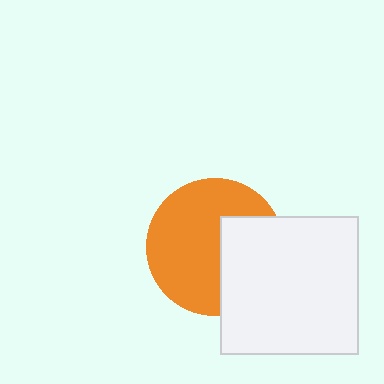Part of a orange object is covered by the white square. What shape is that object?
It is a circle.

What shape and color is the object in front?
The object in front is a white square.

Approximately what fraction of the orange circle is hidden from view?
Roughly 36% of the orange circle is hidden behind the white square.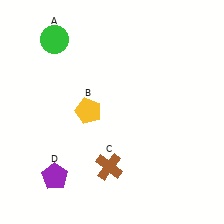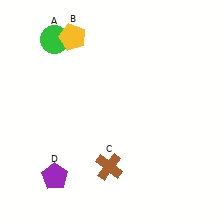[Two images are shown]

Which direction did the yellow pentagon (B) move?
The yellow pentagon (B) moved up.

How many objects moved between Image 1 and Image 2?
1 object moved between the two images.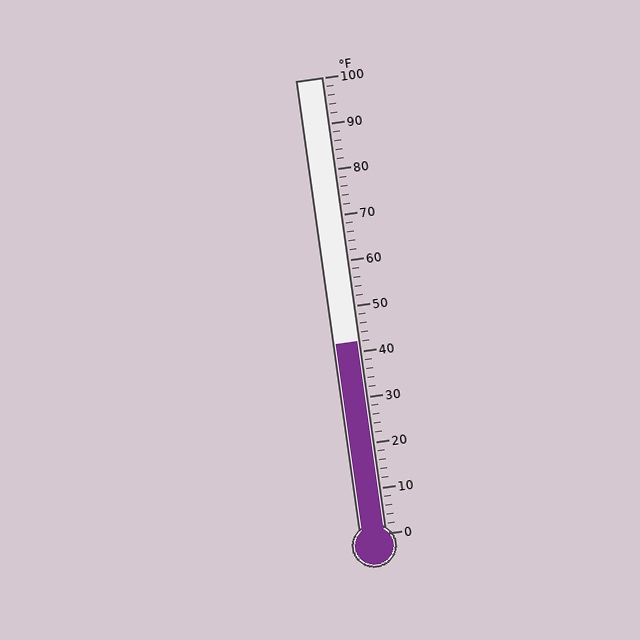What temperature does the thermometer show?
The thermometer shows approximately 42°F.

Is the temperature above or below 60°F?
The temperature is below 60°F.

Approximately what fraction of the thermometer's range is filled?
The thermometer is filled to approximately 40% of its range.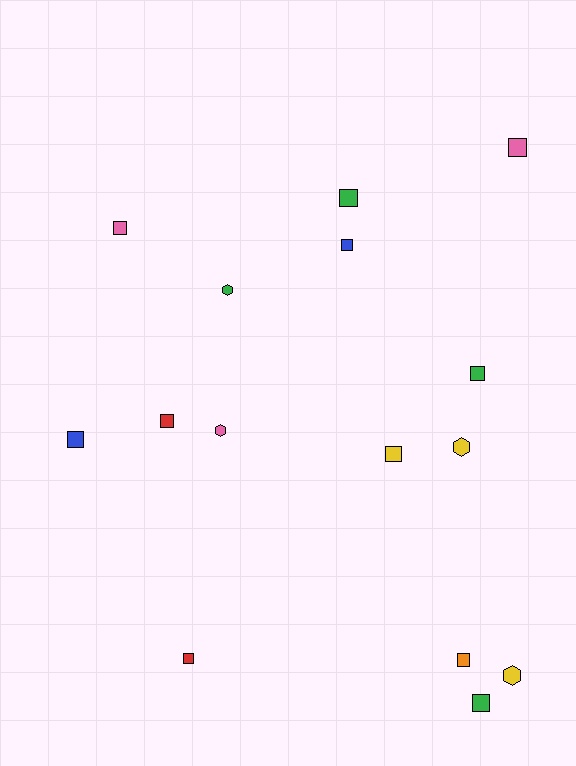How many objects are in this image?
There are 15 objects.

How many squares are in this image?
There are 11 squares.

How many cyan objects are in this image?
There are no cyan objects.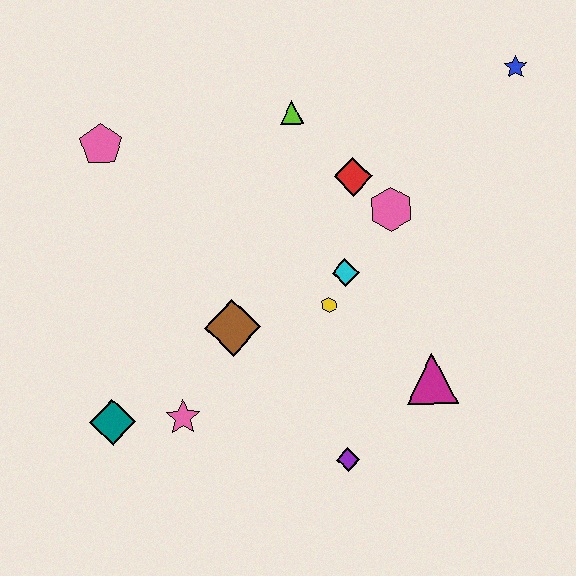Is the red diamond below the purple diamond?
No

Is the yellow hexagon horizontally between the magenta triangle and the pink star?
Yes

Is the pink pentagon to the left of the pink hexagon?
Yes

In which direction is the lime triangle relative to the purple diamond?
The lime triangle is above the purple diamond.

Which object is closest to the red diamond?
The pink hexagon is closest to the red diamond.